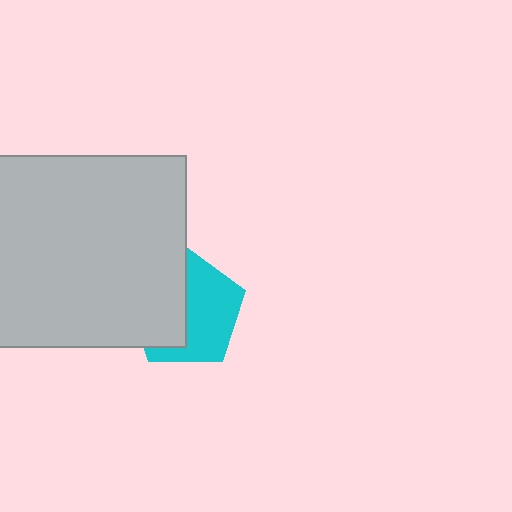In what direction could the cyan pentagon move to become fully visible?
The cyan pentagon could move right. That would shift it out from behind the light gray square entirely.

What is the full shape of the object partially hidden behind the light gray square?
The partially hidden object is a cyan pentagon.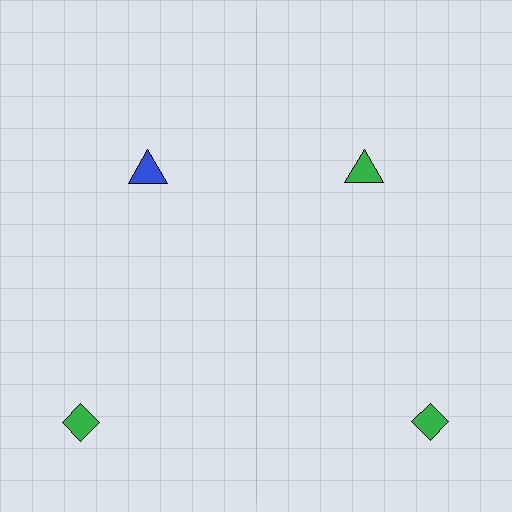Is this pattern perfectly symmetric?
No, the pattern is not perfectly symmetric. The green triangle on the right side breaks the symmetry — its mirror counterpart is blue.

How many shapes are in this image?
There are 4 shapes in this image.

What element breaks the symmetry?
The green triangle on the right side breaks the symmetry — its mirror counterpart is blue.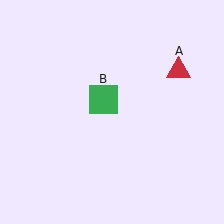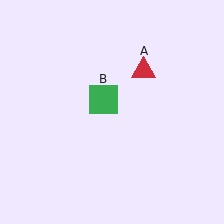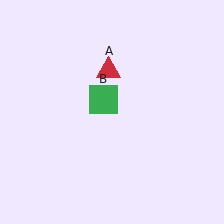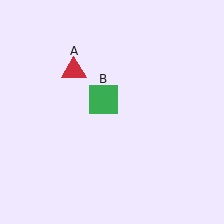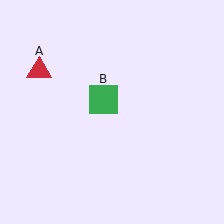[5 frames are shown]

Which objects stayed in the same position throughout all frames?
Green square (object B) remained stationary.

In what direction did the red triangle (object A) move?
The red triangle (object A) moved left.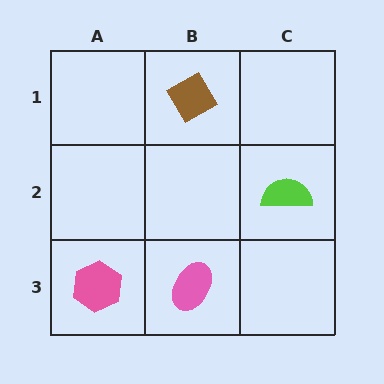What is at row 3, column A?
A pink hexagon.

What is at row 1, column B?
A brown diamond.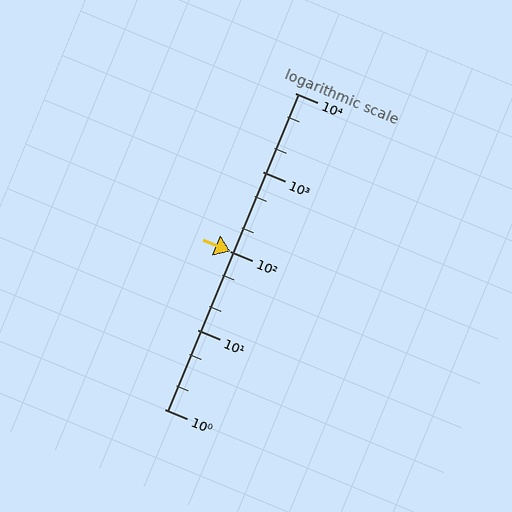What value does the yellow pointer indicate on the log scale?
The pointer indicates approximately 99.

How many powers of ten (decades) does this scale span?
The scale spans 4 decades, from 1 to 10000.